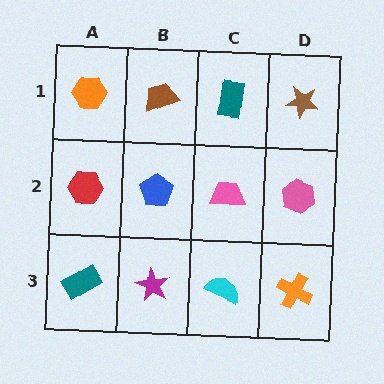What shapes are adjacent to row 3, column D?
A pink hexagon (row 2, column D), a cyan semicircle (row 3, column C).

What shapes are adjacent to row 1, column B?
A blue pentagon (row 2, column B), an orange hexagon (row 1, column A), a teal rectangle (row 1, column C).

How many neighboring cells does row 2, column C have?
4.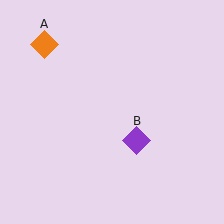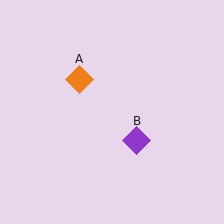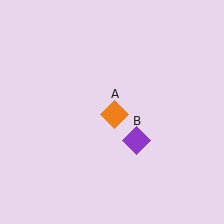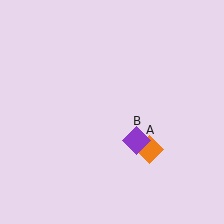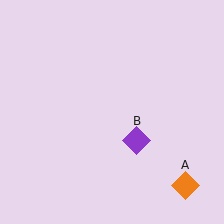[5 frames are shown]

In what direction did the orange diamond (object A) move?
The orange diamond (object A) moved down and to the right.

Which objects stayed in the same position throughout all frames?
Purple diamond (object B) remained stationary.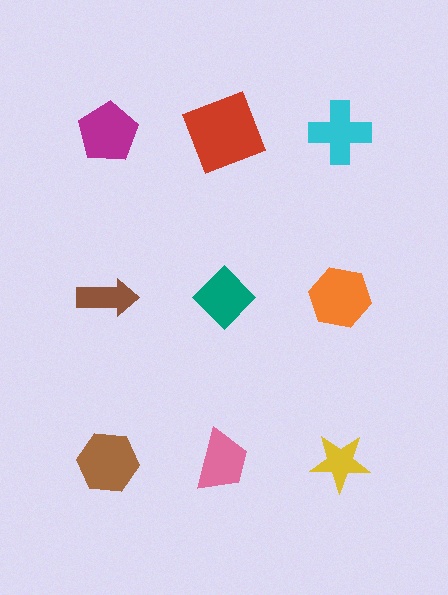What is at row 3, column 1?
A brown hexagon.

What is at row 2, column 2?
A teal diamond.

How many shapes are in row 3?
3 shapes.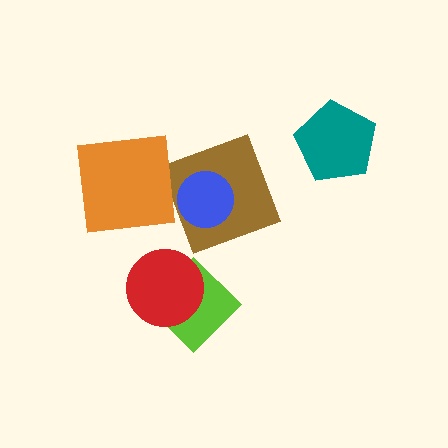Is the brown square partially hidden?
Yes, it is partially covered by another shape.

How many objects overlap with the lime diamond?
1 object overlaps with the lime diamond.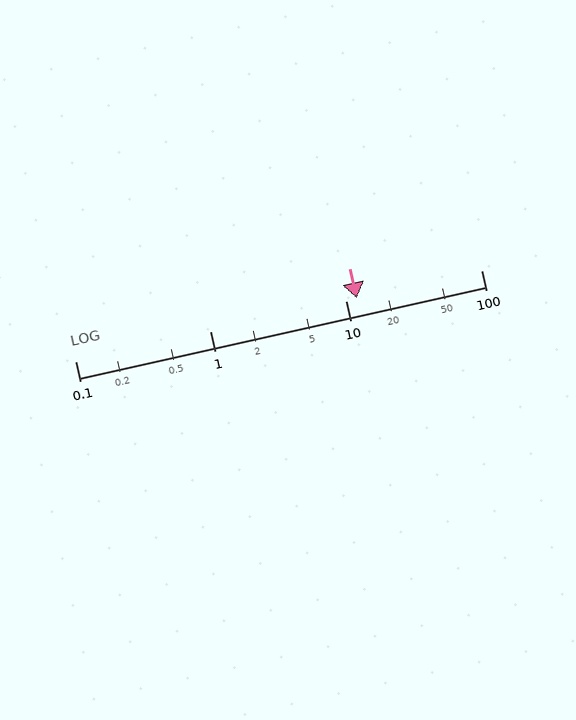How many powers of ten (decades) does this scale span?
The scale spans 3 decades, from 0.1 to 100.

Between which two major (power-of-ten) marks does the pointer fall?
The pointer is between 10 and 100.